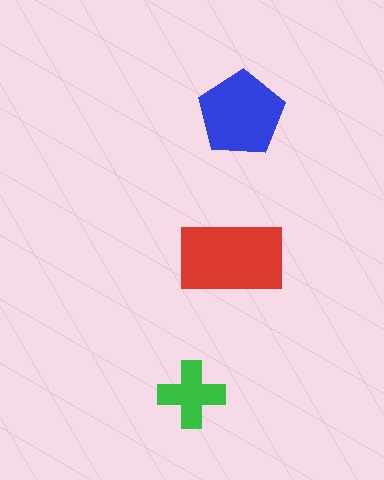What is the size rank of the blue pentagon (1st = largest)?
2nd.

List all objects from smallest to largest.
The green cross, the blue pentagon, the red rectangle.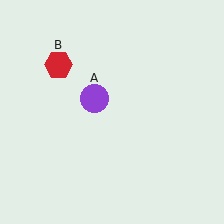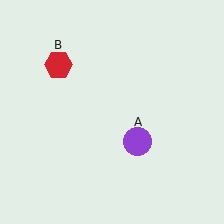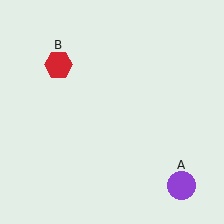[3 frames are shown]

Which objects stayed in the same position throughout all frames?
Red hexagon (object B) remained stationary.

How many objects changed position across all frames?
1 object changed position: purple circle (object A).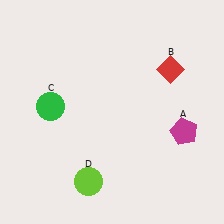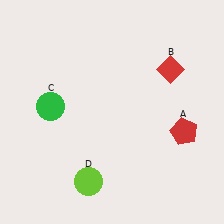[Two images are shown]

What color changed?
The pentagon (A) changed from magenta in Image 1 to red in Image 2.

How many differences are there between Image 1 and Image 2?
There is 1 difference between the two images.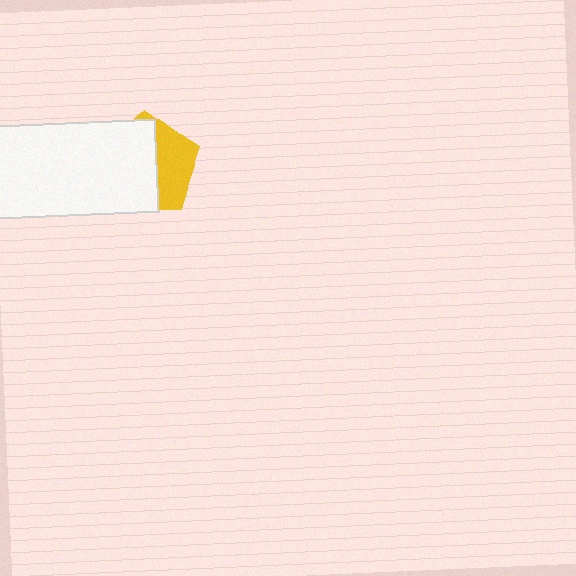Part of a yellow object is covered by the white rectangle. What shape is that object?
It is a pentagon.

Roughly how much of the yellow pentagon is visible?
A small part of it is visible (roughly 38%).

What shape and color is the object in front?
The object in front is a white rectangle.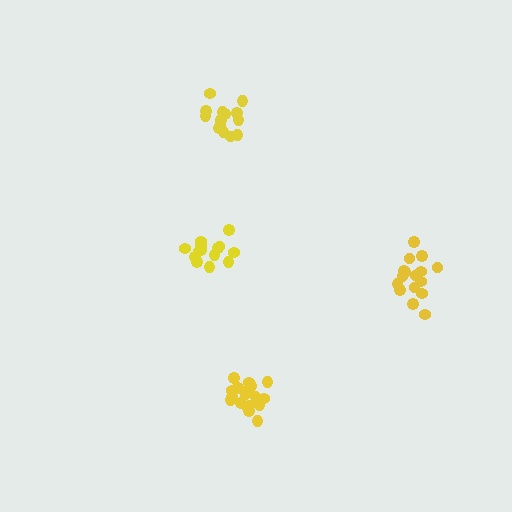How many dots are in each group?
Group 1: 16 dots, Group 2: 18 dots, Group 3: 14 dots, Group 4: 14 dots (62 total).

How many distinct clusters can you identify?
There are 4 distinct clusters.